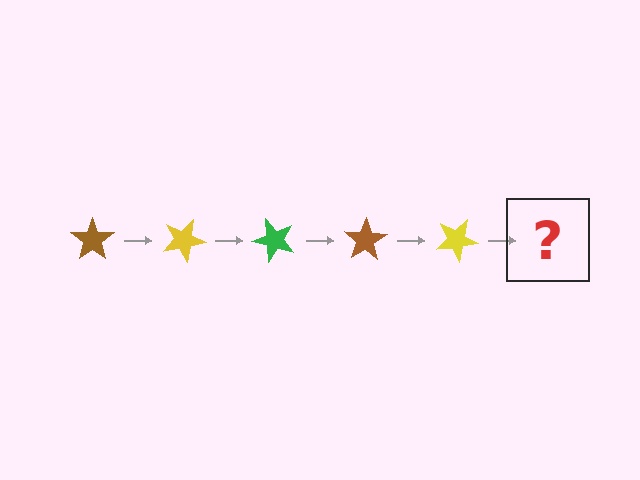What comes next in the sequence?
The next element should be a green star, rotated 125 degrees from the start.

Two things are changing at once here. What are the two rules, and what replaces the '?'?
The two rules are that it rotates 25 degrees each step and the color cycles through brown, yellow, and green. The '?' should be a green star, rotated 125 degrees from the start.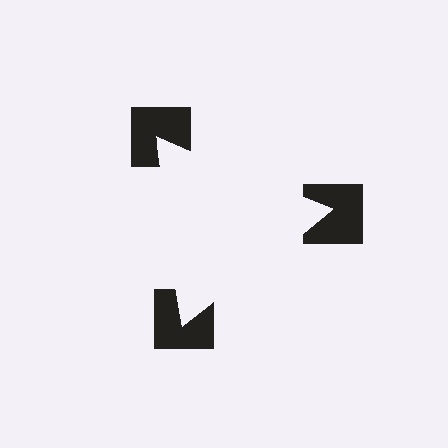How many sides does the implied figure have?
3 sides.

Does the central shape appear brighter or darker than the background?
It typically appears slightly brighter than the background, even though no actual brightness change is drawn.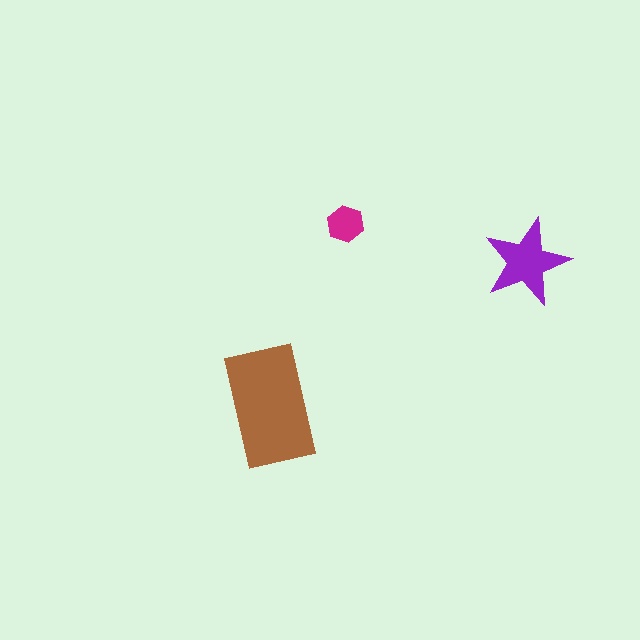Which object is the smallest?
The magenta hexagon.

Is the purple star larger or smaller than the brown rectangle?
Smaller.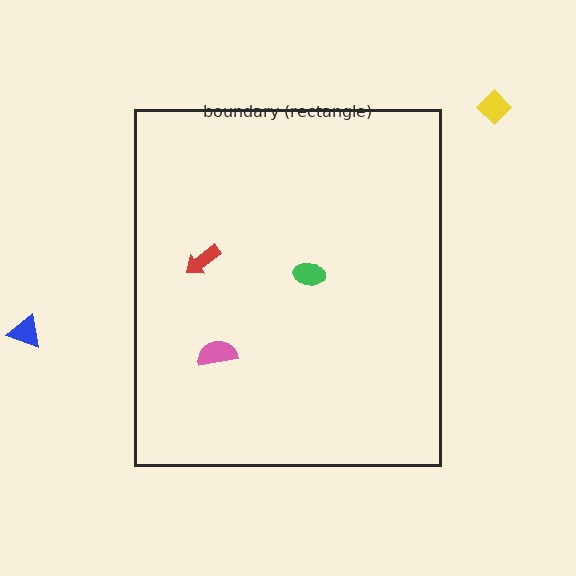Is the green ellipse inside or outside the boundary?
Inside.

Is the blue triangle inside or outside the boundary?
Outside.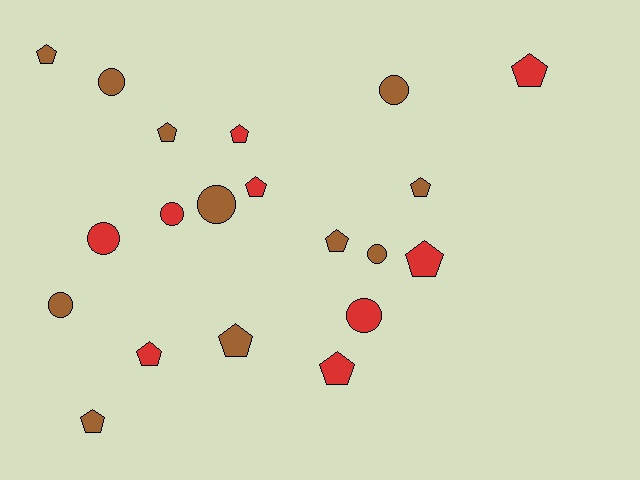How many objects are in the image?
There are 20 objects.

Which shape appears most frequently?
Pentagon, with 12 objects.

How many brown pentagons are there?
There are 6 brown pentagons.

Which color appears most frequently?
Brown, with 11 objects.